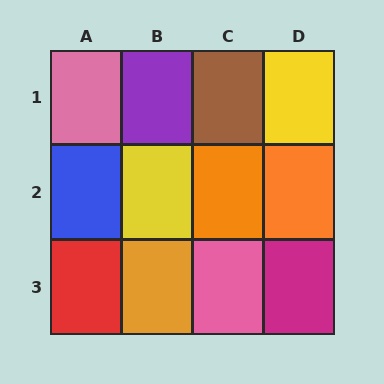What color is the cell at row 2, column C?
Orange.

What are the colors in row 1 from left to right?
Pink, purple, brown, yellow.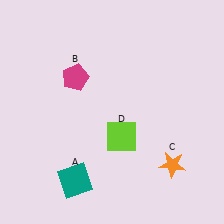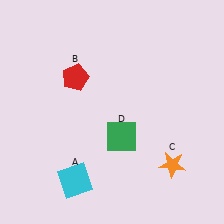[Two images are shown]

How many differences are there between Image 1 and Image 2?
There are 3 differences between the two images.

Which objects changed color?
A changed from teal to cyan. B changed from magenta to red. D changed from lime to green.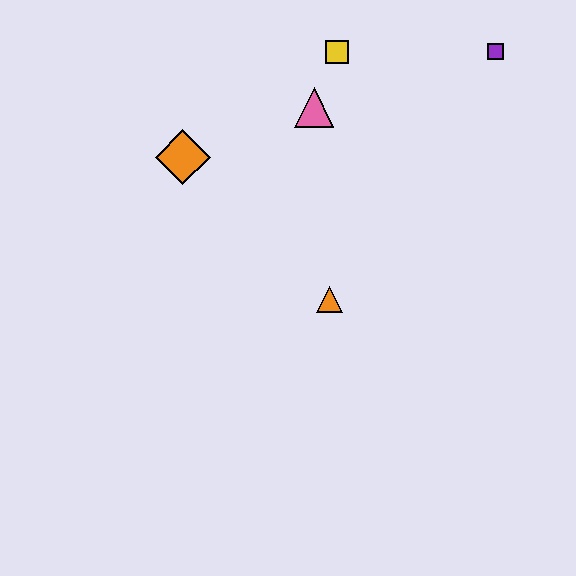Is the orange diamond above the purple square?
No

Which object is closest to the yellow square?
The pink triangle is closest to the yellow square.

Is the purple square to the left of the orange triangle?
No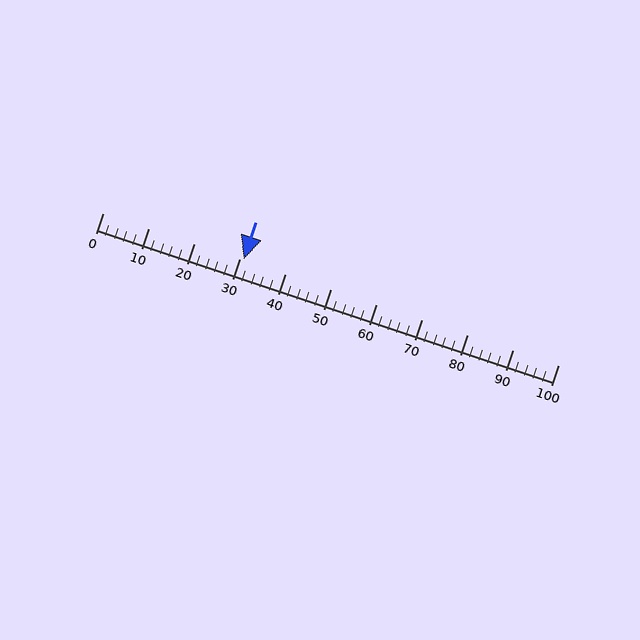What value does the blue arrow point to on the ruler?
The blue arrow points to approximately 31.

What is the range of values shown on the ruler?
The ruler shows values from 0 to 100.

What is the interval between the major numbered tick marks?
The major tick marks are spaced 10 units apart.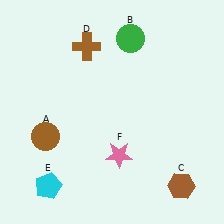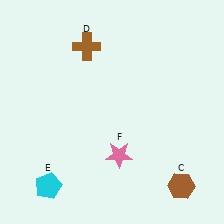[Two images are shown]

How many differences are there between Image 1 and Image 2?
There are 2 differences between the two images.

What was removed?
The green circle (B), the brown circle (A) were removed in Image 2.